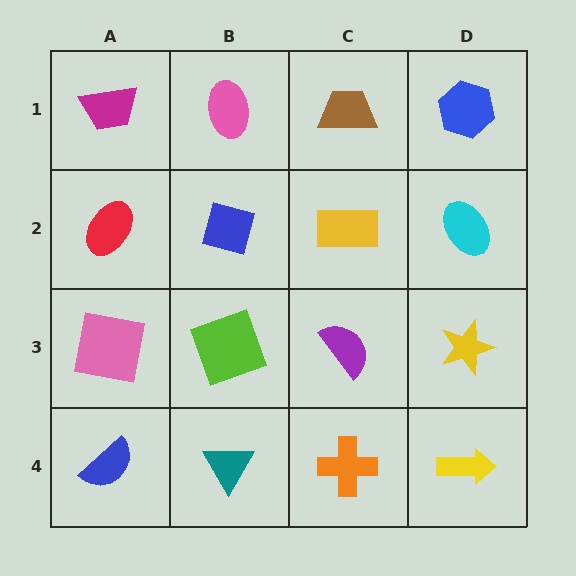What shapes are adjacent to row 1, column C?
A yellow rectangle (row 2, column C), a pink ellipse (row 1, column B), a blue hexagon (row 1, column D).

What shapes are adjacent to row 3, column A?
A red ellipse (row 2, column A), a blue semicircle (row 4, column A), a lime square (row 3, column B).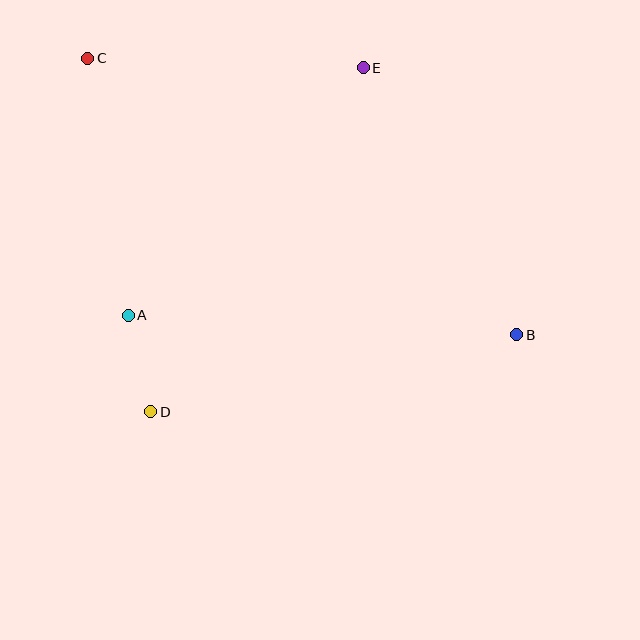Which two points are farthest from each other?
Points B and C are farthest from each other.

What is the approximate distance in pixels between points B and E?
The distance between B and E is approximately 308 pixels.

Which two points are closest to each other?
Points A and D are closest to each other.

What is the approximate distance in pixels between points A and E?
The distance between A and E is approximately 341 pixels.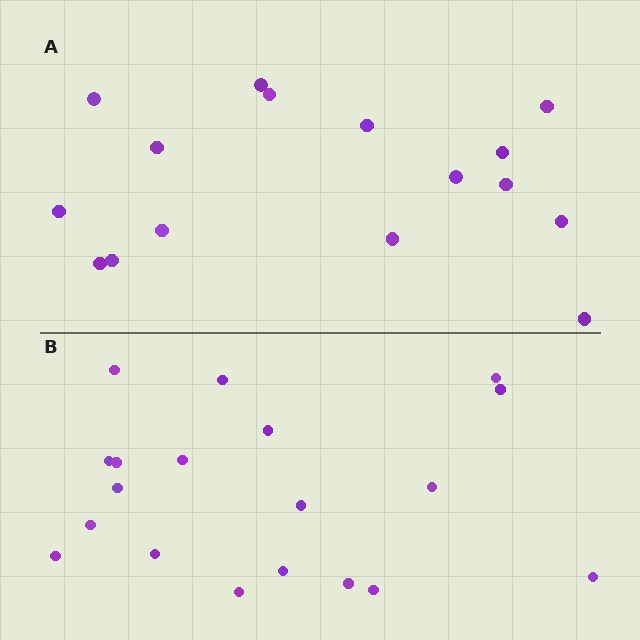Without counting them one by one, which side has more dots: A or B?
Region B (the bottom region) has more dots.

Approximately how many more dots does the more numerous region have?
Region B has just a few more — roughly 2 or 3 more dots than region A.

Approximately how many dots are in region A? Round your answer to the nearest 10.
About 20 dots. (The exact count is 16, which rounds to 20.)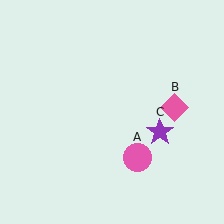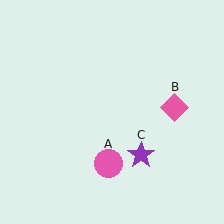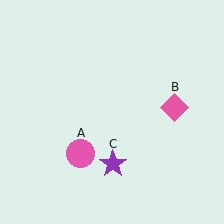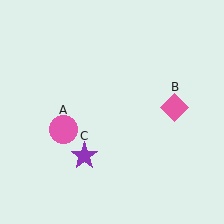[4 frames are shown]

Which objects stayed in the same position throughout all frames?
Pink diamond (object B) remained stationary.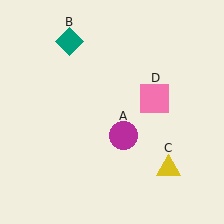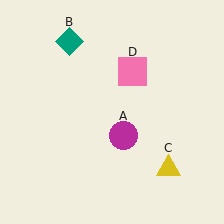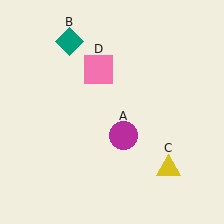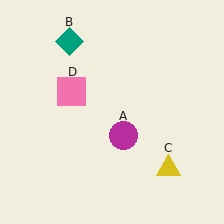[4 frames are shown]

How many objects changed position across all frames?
1 object changed position: pink square (object D).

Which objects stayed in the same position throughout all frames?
Magenta circle (object A) and teal diamond (object B) and yellow triangle (object C) remained stationary.